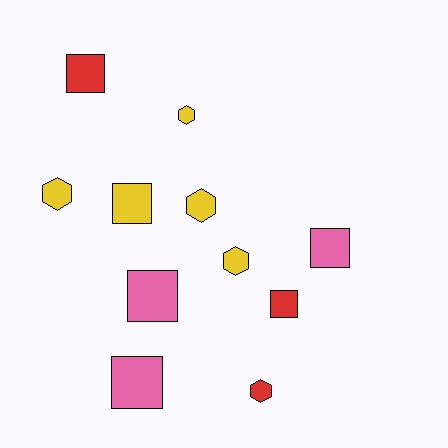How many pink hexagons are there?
There are no pink hexagons.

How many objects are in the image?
There are 11 objects.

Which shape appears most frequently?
Square, with 6 objects.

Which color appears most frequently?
Yellow, with 5 objects.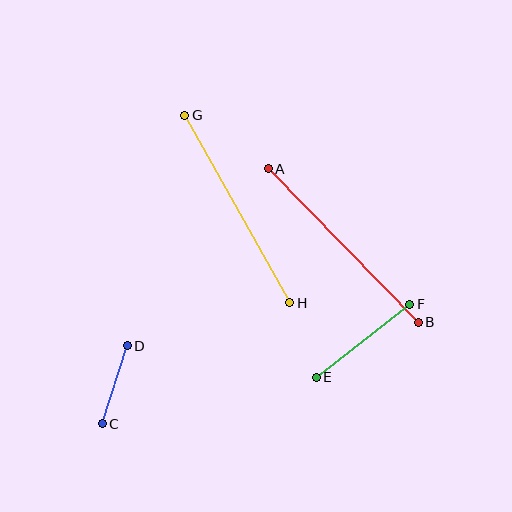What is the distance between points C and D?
The distance is approximately 82 pixels.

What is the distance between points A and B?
The distance is approximately 215 pixels.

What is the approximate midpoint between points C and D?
The midpoint is at approximately (115, 385) pixels.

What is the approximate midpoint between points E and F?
The midpoint is at approximately (363, 341) pixels.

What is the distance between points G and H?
The distance is approximately 215 pixels.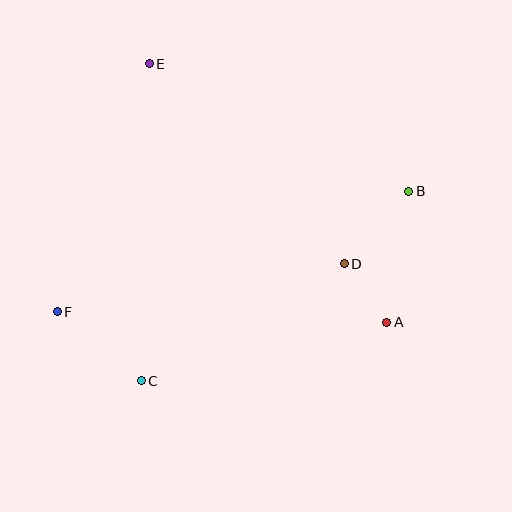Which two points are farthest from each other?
Points B and F are farthest from each other.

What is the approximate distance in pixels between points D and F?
The distance between D and F is approximately 291 pixels.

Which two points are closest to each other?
Points A and D are closest to each other.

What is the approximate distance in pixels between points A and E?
The distance between A and E is approximately 351 pixels.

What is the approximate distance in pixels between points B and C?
The distance between B and C is approximately 328 pixels.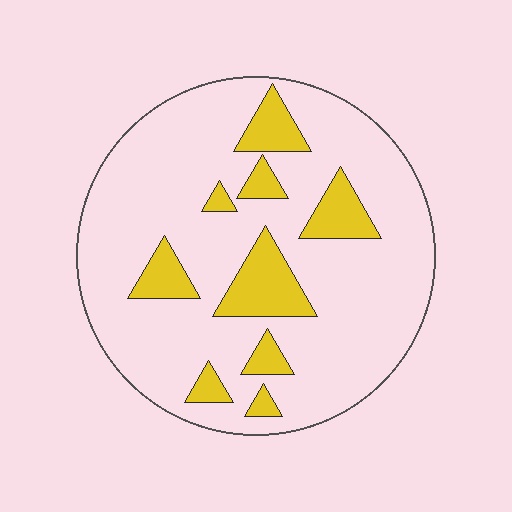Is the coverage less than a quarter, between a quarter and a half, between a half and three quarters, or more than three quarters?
Less than a quarter.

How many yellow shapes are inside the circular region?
9.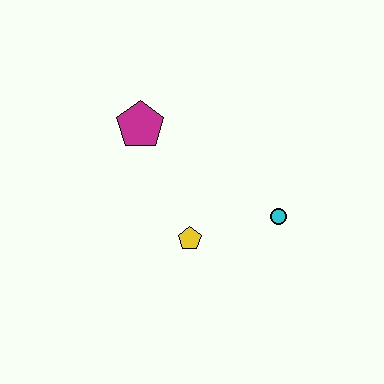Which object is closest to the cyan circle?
The yellow pentagon is closest to the cyan circle.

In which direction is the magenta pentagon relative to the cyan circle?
The magenta pentagon is to the left of the cyan circle.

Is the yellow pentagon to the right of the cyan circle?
No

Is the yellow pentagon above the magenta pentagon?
No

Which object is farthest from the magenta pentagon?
The cyan circle is farthest from the magenta pentagon.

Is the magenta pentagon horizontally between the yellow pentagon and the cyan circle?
No